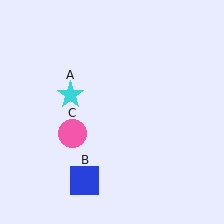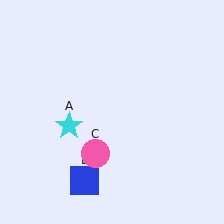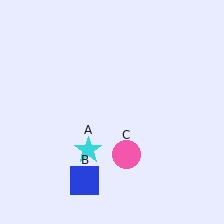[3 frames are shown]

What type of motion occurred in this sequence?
The cyan star (object A), pink circle (object C) rotated counterclockwise around the center of the scene.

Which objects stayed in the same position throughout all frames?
Blue square (object B) remained stationary.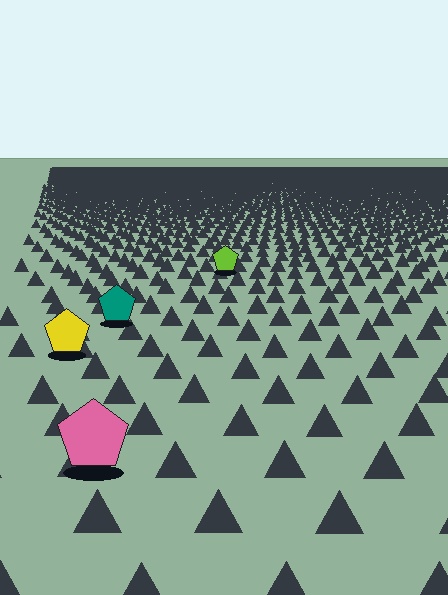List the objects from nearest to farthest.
From nearest to farthest: the pink pentagon, the yellow pentagon, the teal pentagon, the lime pentagon.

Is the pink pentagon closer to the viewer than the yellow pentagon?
Yes. The pink pentagon is closer — you can tell from the texture gradient: the ground texture is coarser near it.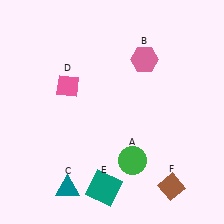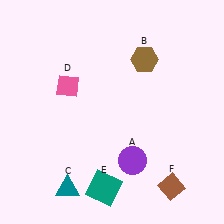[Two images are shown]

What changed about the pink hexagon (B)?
In Image 1, B is pink. In Image 2, it changed to brown.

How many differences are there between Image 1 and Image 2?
There are 2 differences between the two images.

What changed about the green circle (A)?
In Image 1, A is green. In Image 2, it changed to purple.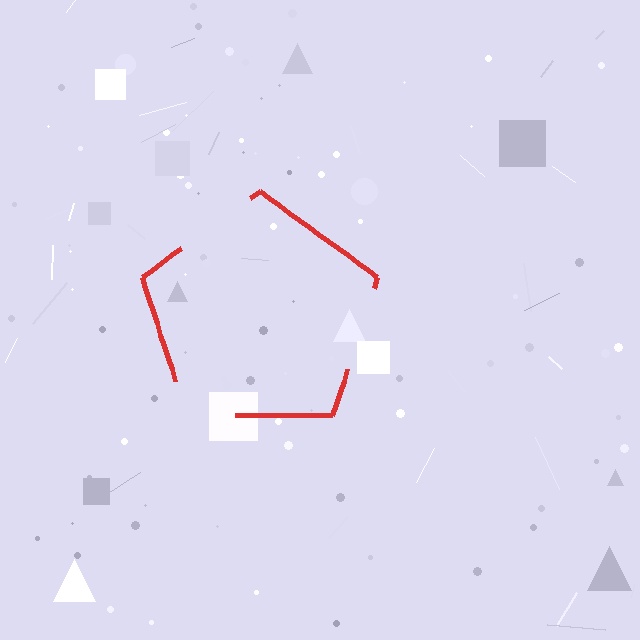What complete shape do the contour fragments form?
The contour fragments form a pentagon.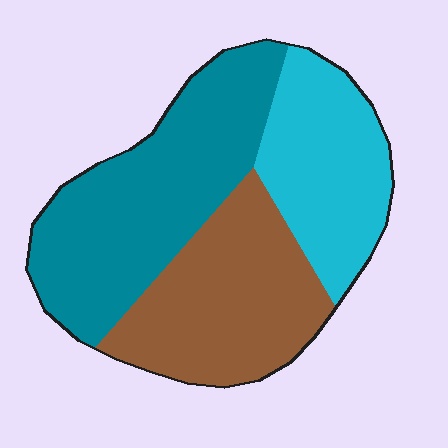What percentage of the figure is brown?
Brown takes up about one third (1/3) of the figure.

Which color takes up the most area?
Teal, at roughly 40%.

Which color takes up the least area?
Cyan, at roughly 25%.